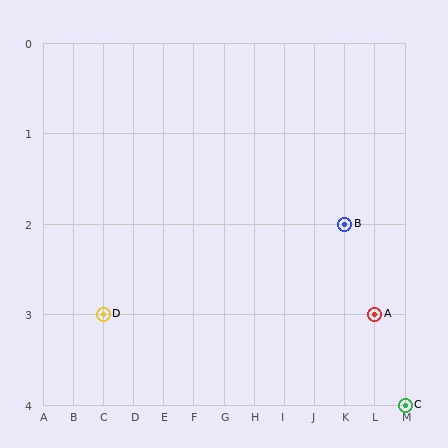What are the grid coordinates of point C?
Point C is at grid coordinates (M, 4).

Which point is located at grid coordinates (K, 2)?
Point B is at (K, 2).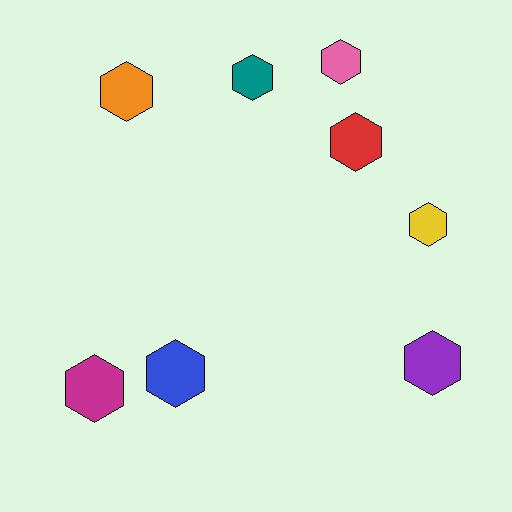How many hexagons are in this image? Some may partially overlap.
There are 8 hexagons.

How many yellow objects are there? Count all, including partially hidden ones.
There is 1 yellow object.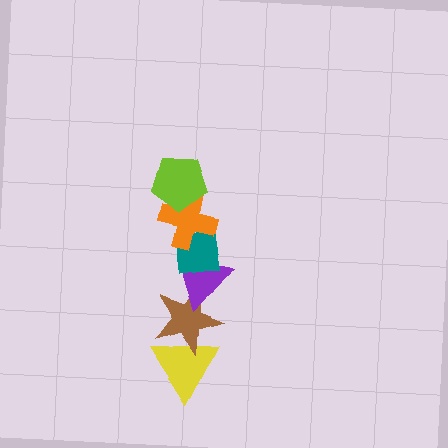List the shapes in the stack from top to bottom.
From top to bottom: the lime pentagon, the orange cross, the teal square, the purple triangle, the brown star, the yellow triangle.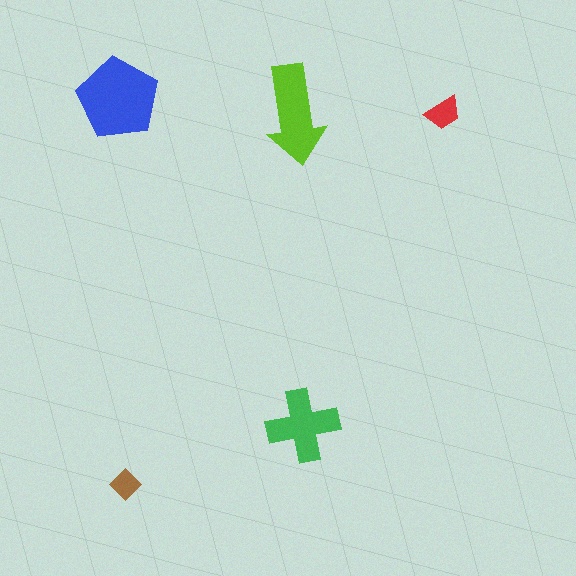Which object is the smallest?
The brown diamond.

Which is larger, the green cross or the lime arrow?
The lime arrow.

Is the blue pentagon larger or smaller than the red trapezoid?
Larger.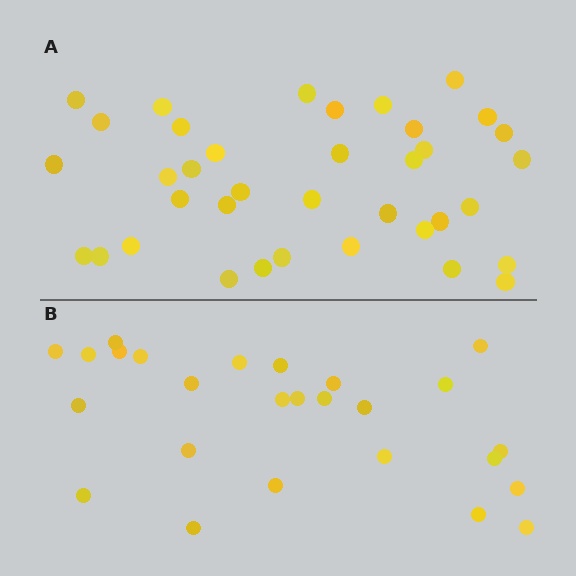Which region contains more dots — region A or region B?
Region A (the top region) has more dots.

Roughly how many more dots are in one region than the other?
Region A has roughly 12 or so more dots than region B.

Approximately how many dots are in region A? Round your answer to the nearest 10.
About 40 dots. (The exact count is 37, which rounds to 40.)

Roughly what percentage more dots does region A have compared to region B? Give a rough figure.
About 40% more.